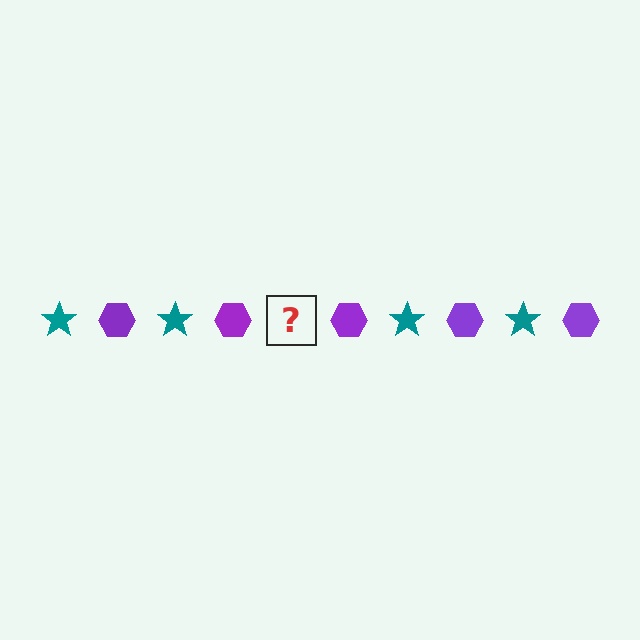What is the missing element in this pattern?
The missing element is a teal star.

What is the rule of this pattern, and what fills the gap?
The rule is that the pattern alternates between teal star and purple hexagon. The gap should be filled with a teal star.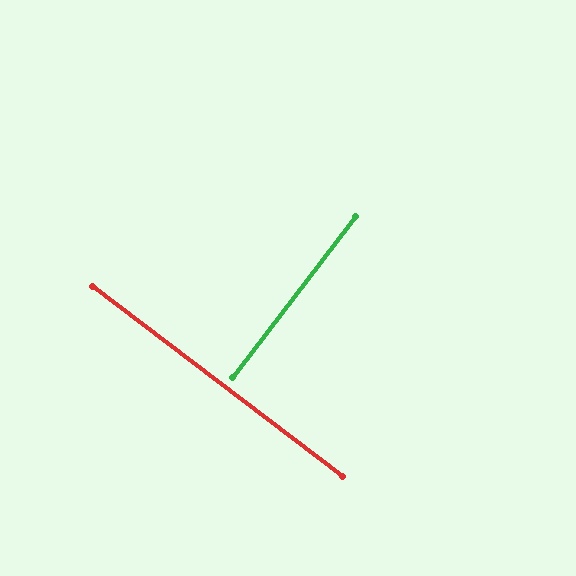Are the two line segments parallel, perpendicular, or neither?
Perpendicular — they meet at approximately 90°.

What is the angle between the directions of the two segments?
Approximately 90 degrees.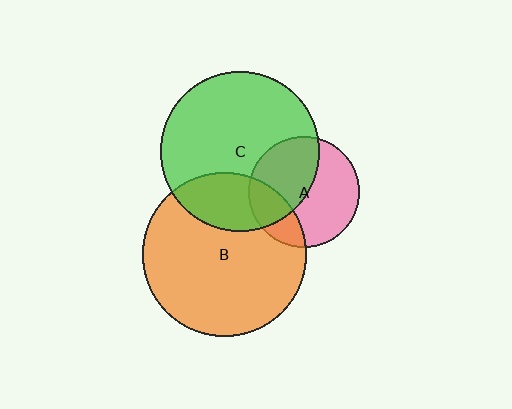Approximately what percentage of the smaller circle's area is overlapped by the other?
Approximately 25%.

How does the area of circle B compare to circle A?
Approximately 2.2 times.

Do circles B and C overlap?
Yes.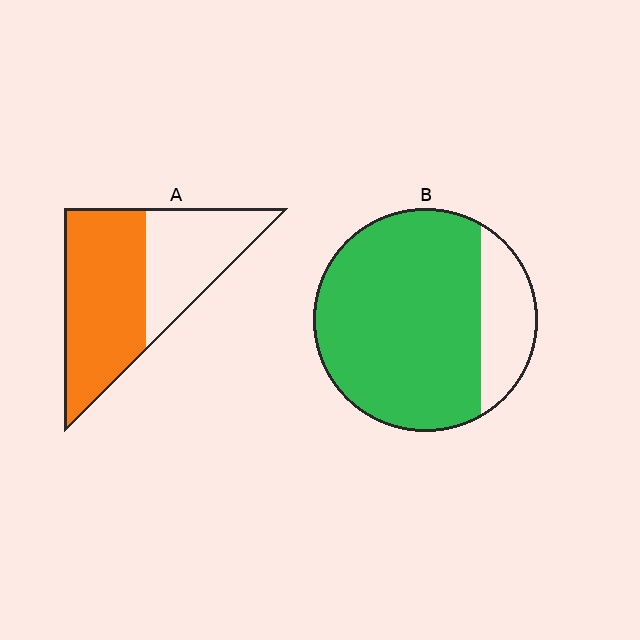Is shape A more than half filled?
Yes.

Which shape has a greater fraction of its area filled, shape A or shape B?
Shape B.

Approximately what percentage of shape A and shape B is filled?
A is approximately 60% and B is approximately 80%.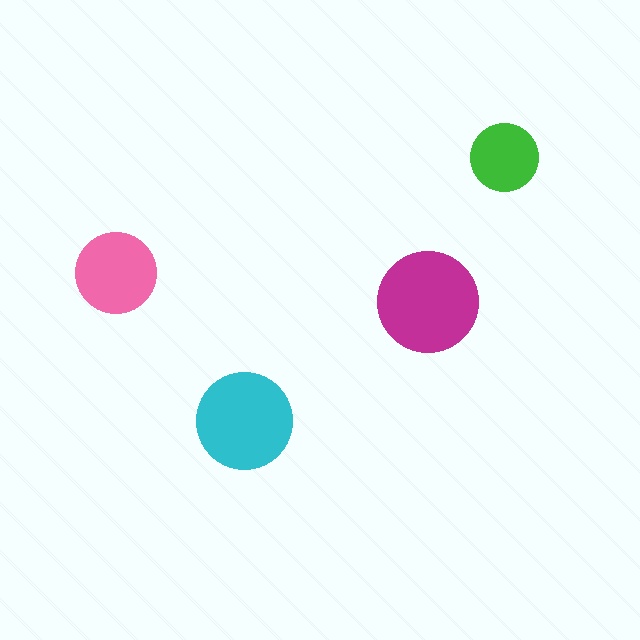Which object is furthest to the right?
The green circle is rightmost.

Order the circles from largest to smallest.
the magenta one, the cyan one, the pink one, the green one.